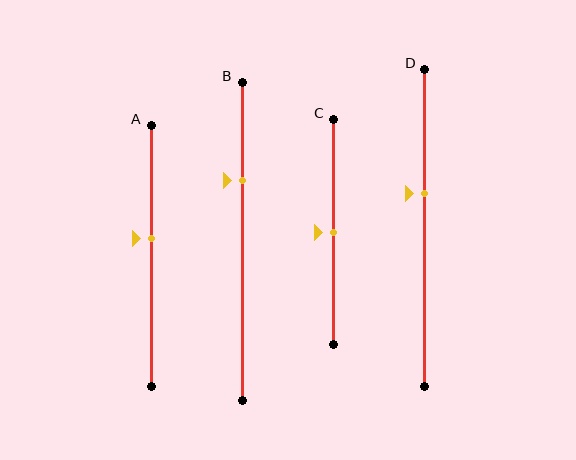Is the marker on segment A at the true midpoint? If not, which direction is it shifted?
No, the marker on segment A is shifted upward by about 7% of the segment length.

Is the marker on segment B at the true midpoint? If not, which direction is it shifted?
No, the marker on segment B is shifted upward by about 19% of the segment length.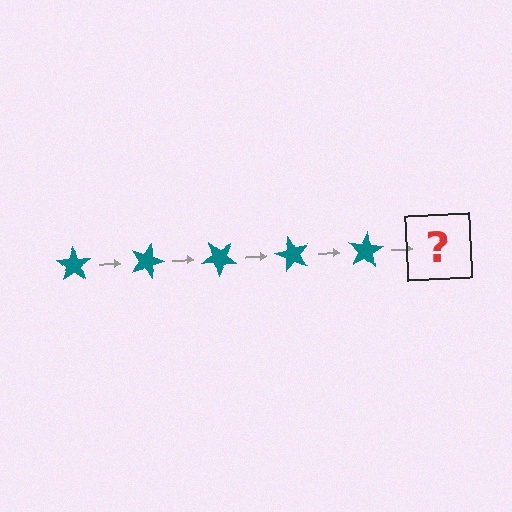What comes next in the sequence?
The next element should be a teal star rotated 100 degrees.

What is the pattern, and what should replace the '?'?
The pattern is that the star rotates 20 degrees each step. The '?' should be a teal star rotated 100 degrees.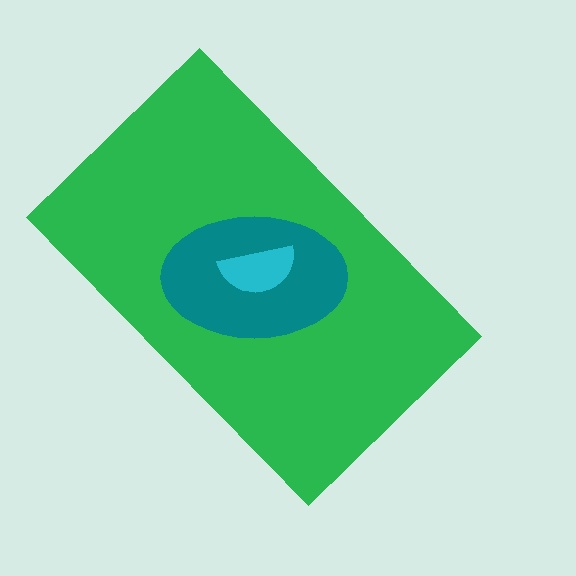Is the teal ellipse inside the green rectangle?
Yes.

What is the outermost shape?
The green rectangle.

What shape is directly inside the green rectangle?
The teal ellipse.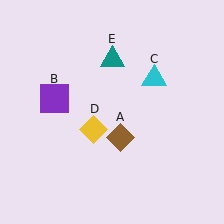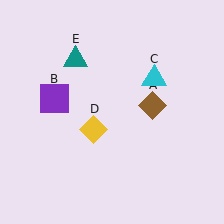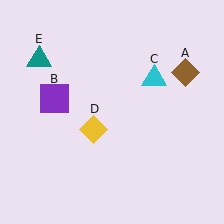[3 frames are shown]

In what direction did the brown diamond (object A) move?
The brown diamond (object A) moved up and to the right.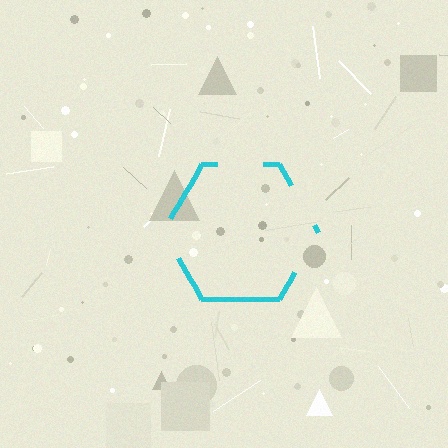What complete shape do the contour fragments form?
The contour fragments form a hexagon.